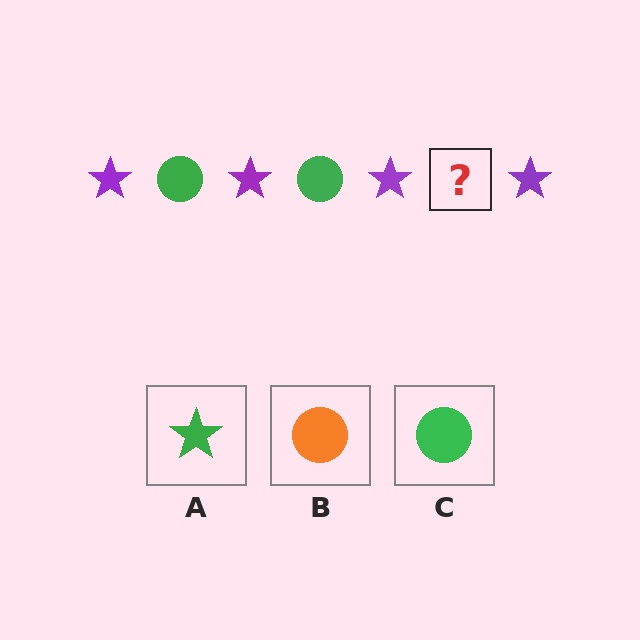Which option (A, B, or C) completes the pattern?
C.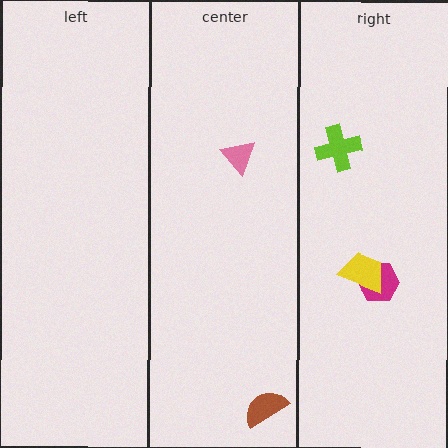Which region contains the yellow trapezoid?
The right region.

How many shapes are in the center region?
2.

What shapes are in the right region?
The magenta hexagon, the yellow trapezoid, the lime cross.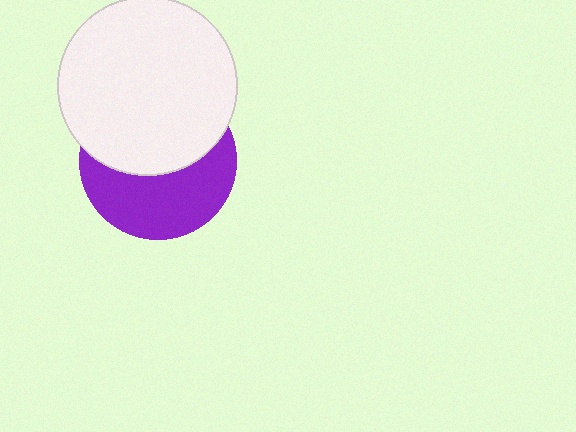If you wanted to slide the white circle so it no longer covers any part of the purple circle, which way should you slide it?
Slide it up — that is the most direct way to separate the two shapes.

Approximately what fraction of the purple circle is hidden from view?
Roughly 51% of the purple circle is hidden behind the white circle.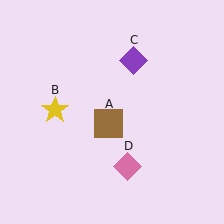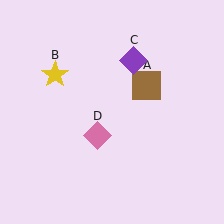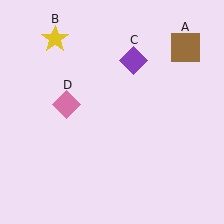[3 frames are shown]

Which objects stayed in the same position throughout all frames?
Purple diamond (object C) remained stationary.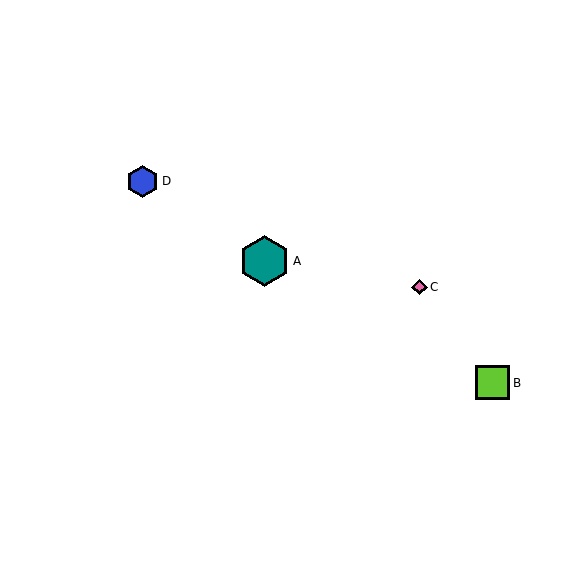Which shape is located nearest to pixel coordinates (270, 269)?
The teal hexagon (labeled A) at (264, 261) is nearest to that location.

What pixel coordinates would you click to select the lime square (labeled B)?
Click at (493, 383) to select the lime square B.